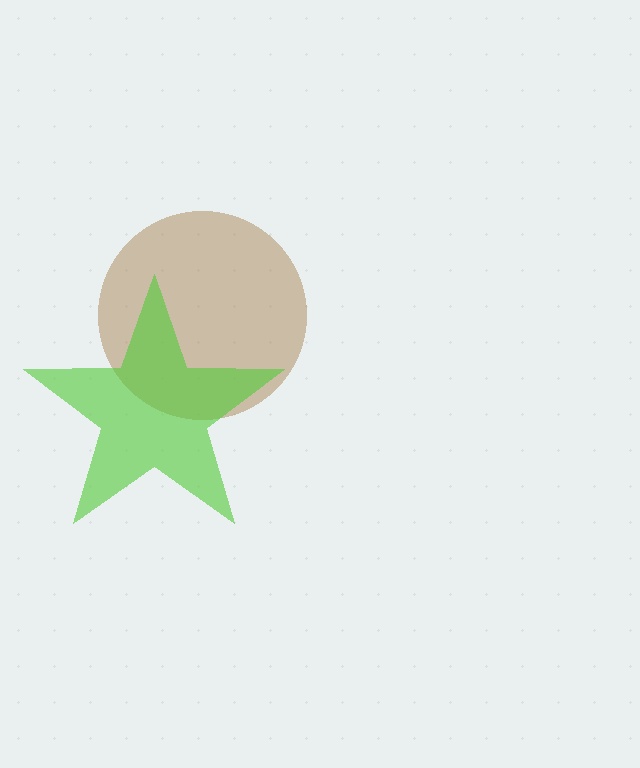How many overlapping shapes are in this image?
There are 2 overlapping shapes in the image.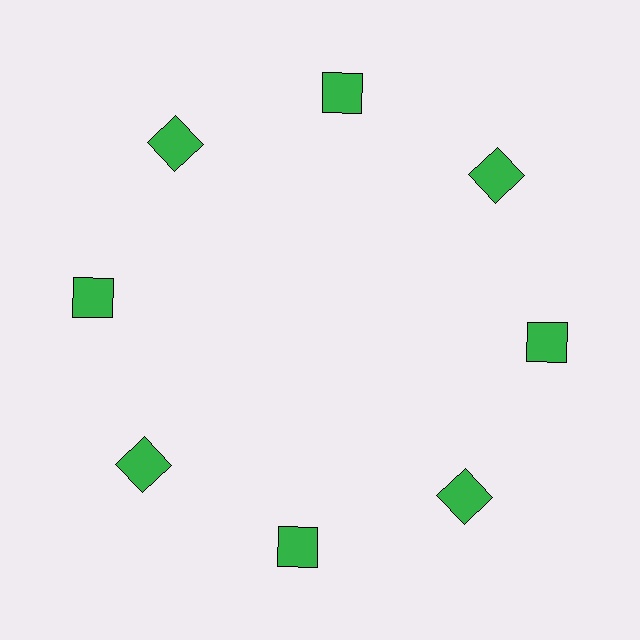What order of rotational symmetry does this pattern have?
This pattern has 8-fold rotational symmetry.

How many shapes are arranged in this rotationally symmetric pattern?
There are 8 shapes, arranged in 8 groups of 1.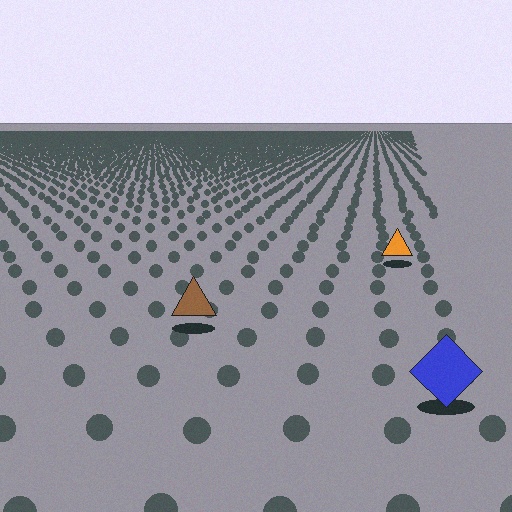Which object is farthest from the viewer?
The orange triangle is farthest from the viewer. It appears smaller and the ground texture around it is denser.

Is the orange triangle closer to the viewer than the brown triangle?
No. The brown triangle is closer — you can tell from the texture gradient: the ground texture is coarser near it.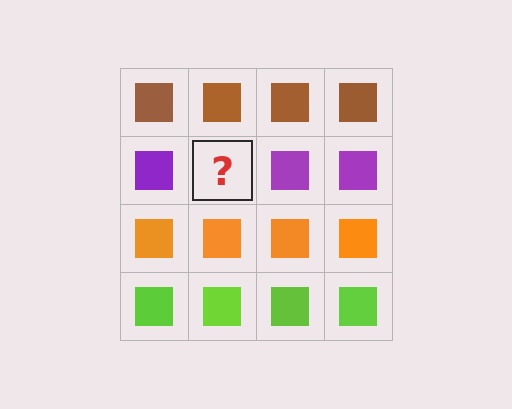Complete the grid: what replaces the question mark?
The question mark should be replaced with a purple square.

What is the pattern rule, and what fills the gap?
The rule is that each row has a consistent color. The gap should be filled with a purple square.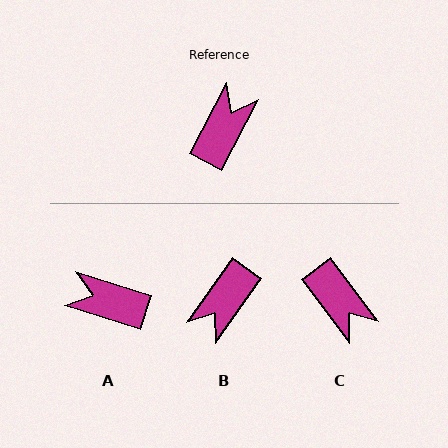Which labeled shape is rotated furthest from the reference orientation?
B, about 172 degrees away.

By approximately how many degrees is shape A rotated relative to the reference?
Approximately 100 degrees counter-clockwise.